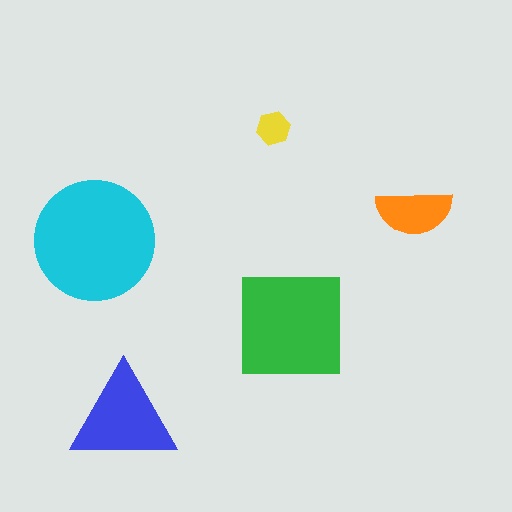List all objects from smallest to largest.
The yellow hexagon, the orange semicircle, the blue triangle, the green square, the cyan circle.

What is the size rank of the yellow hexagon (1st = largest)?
5th.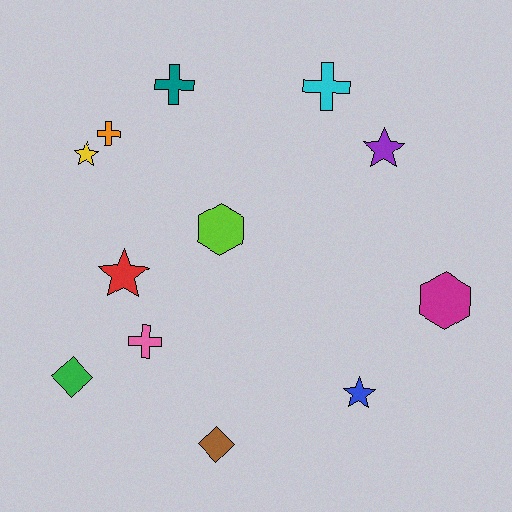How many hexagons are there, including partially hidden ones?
There are 2 hexagons.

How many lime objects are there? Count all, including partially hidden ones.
There is 1 lime object.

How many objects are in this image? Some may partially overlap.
There are 12 objects.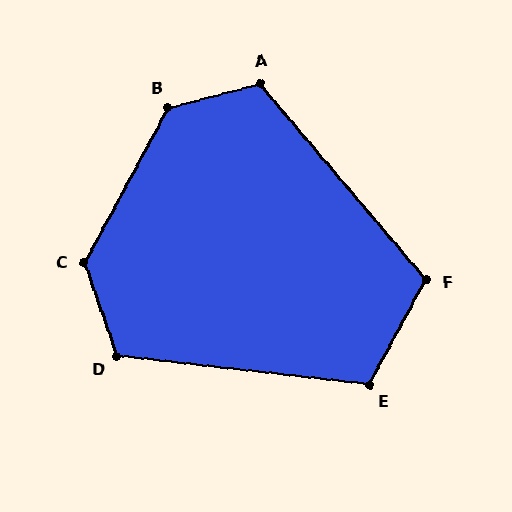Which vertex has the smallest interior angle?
F, at approximately 111 degrees.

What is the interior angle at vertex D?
Approximately 115 degrees (obtuse).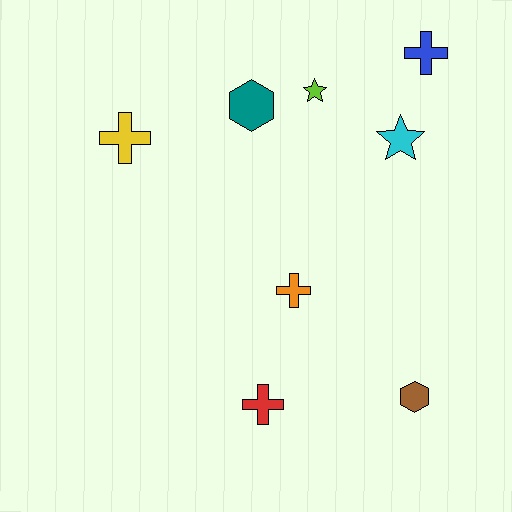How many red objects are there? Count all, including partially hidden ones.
There is 1 red object.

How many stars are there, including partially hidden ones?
There are 2 stars.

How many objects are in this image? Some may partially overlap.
There are 8 objects.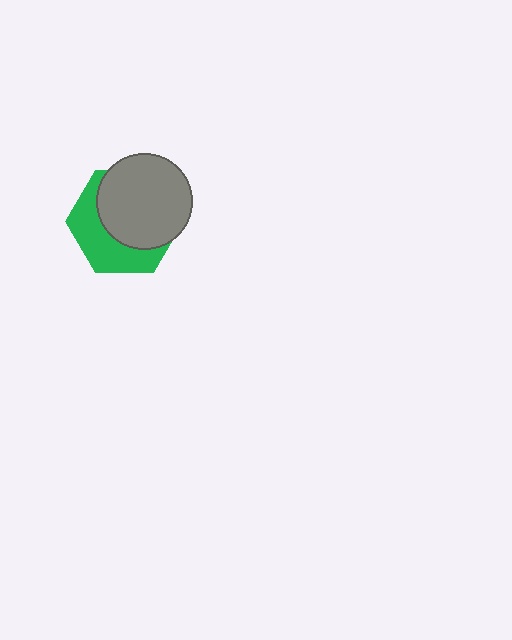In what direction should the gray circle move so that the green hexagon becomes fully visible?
The gray circle should move toward the upper-right. That is the shortest direction to clear the overlap and leave the green hexagon fully visible.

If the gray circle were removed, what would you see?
You would see the complete green hexagon.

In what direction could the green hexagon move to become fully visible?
The green hexagon could move toward the lower-left. That would shift it out from behind the gray circle entirely.